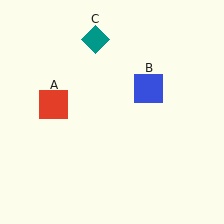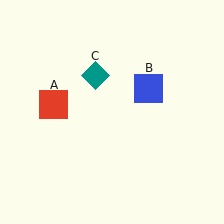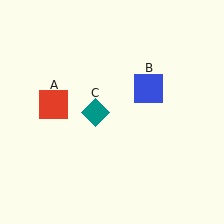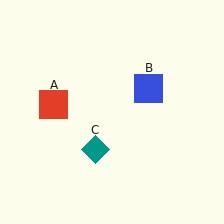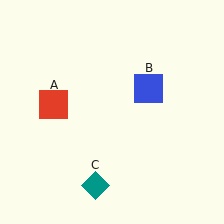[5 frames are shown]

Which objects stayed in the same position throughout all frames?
Red square (object A) and blue square (object B) remained stationary.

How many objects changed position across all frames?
1 object changed position: teal diamond (object C).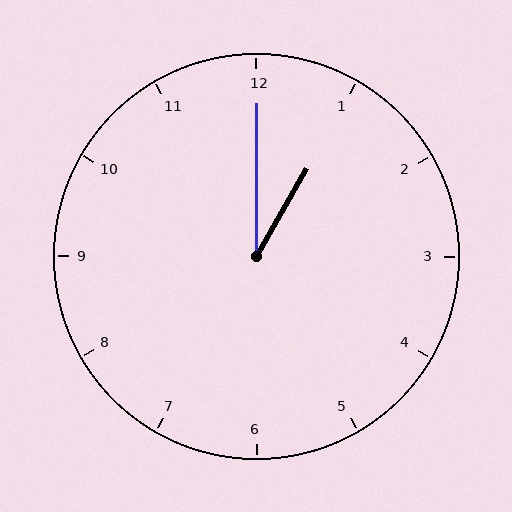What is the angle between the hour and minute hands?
Approximately 30 degrees.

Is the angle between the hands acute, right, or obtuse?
It is acute.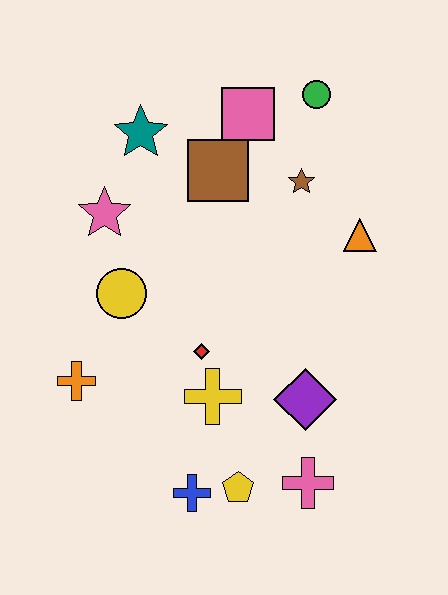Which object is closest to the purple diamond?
The pink cross is closest to the purple diamond.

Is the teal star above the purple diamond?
Yes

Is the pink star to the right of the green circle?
No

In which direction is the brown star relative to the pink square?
The brown star is below the pink square.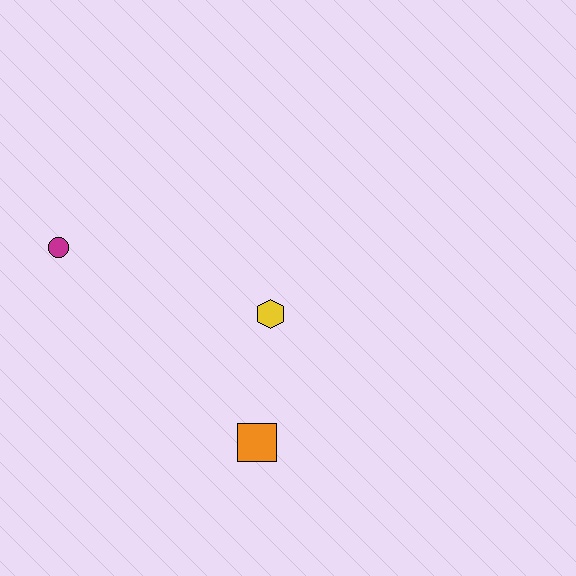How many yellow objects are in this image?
There is 1 yellow object.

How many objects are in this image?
There are 3 objects.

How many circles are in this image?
There is 1 circle.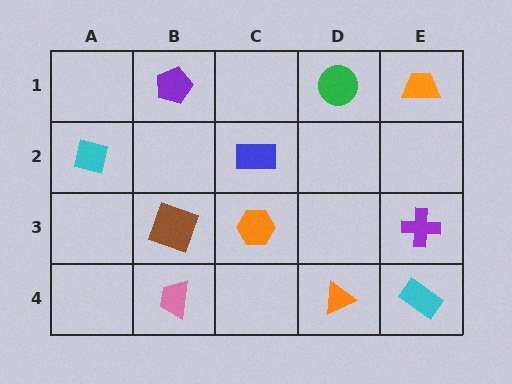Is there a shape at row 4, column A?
No, that cell is empty.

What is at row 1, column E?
An orange trapezoid.